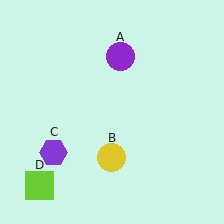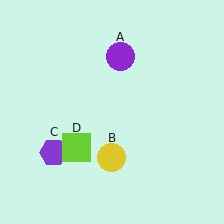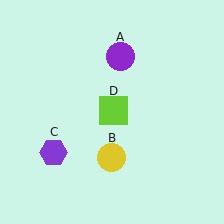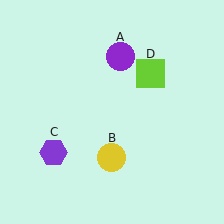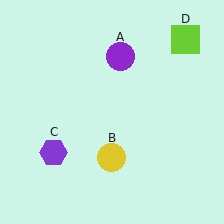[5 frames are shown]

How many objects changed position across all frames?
1 object changed position: lime square (object D).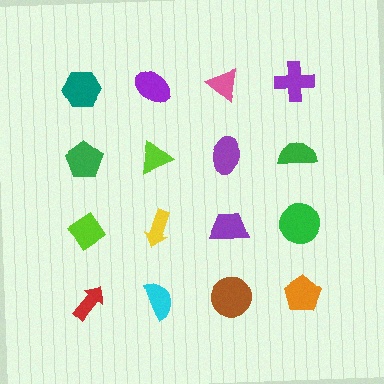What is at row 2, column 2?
A lime triangle.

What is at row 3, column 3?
A purple trapezoid.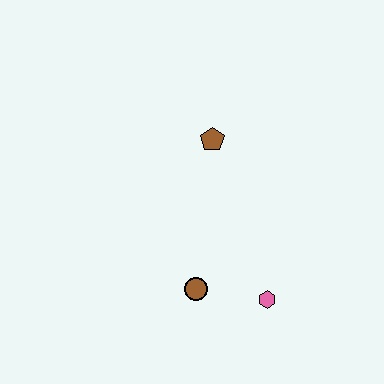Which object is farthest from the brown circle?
The brown pentagon is farthest from the brown circle.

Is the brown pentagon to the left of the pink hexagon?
Yes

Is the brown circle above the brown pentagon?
No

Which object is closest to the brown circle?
The pink hexagon is closest to the brown circle.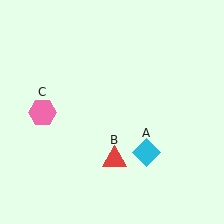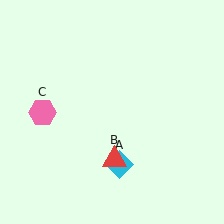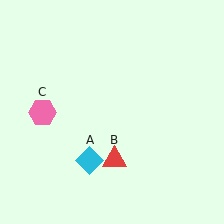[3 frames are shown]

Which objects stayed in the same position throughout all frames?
Red triangle (object B) and pink hexagon (object C) remained stationary.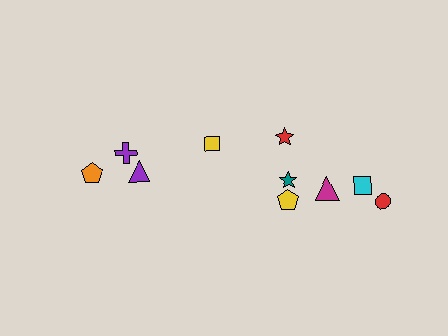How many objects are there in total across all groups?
There are 10 objects.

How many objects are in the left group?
There are 4 objects.